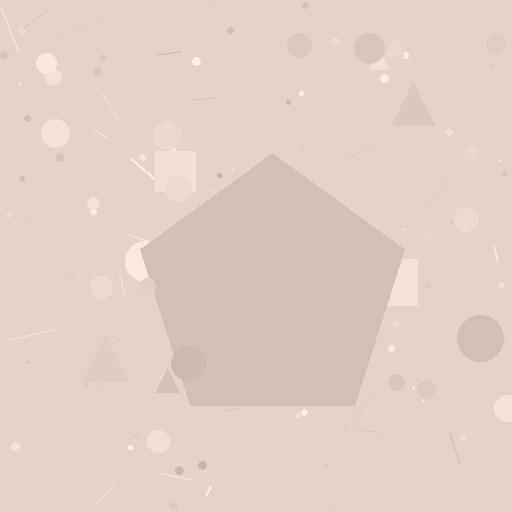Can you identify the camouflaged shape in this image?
The camouflaged shape is a pentagon.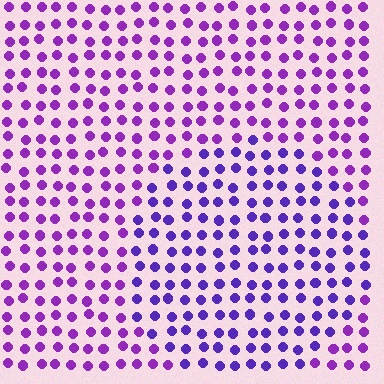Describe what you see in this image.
The image is filled with small purple elements in a uniform arrangement. A circle-shaped region is visible where the elements are tinted to a slightly different hue, forming a subtle color boundary.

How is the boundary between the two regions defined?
The boundary is defined purely by a slight shift in hue (about 26 degrees). Spacing, size, and orientation are identical on both sides.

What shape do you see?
I see a circle.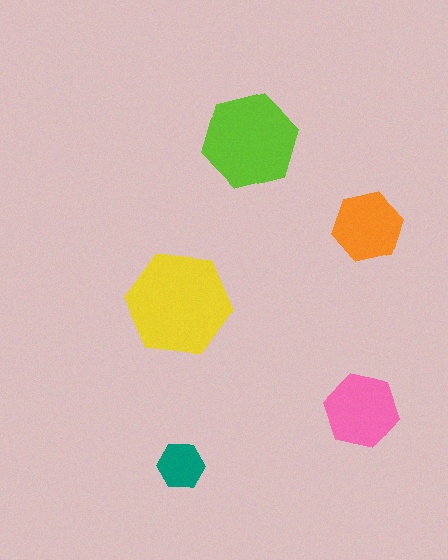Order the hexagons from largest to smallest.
the yellow one, the lime one, the pink one, the orange one, the teal one.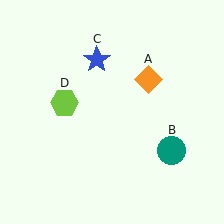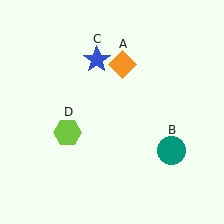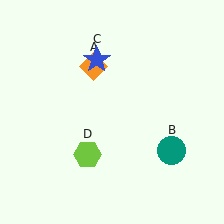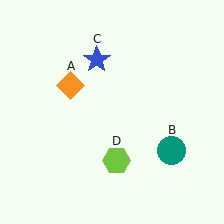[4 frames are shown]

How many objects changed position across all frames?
2 objects changed position: orange diamond (object A), lime hexagon (object D).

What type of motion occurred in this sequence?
The orange diamond (object A), lime hexagon (object D) rotated counterclockwise around the center of the scene.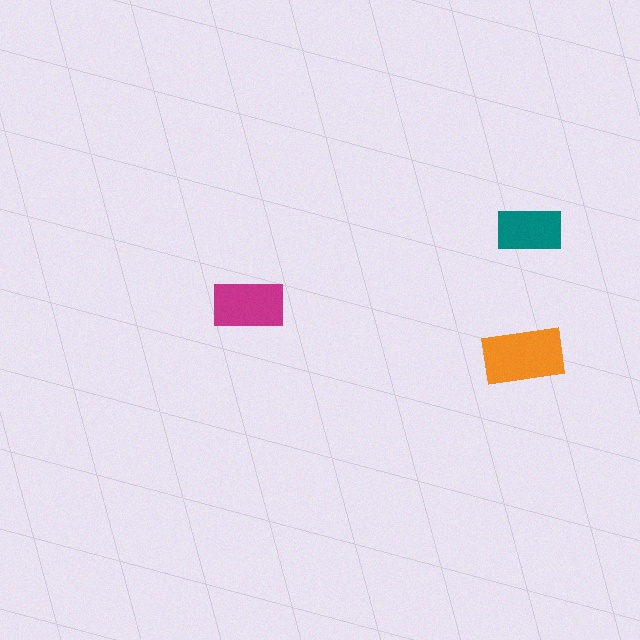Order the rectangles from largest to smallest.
the orange one, the magenta one, the teal one.